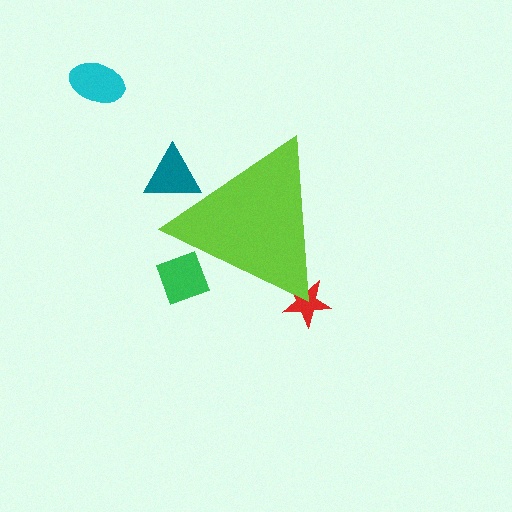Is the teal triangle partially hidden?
Yes, the teal triangle is partially hidden behind the lime triangle.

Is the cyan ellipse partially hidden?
No, the cyan ellipse is fully visible.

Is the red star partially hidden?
Yes, the red star is partially hidden behind the lime triangle.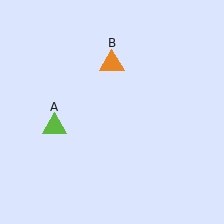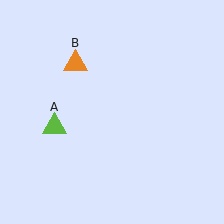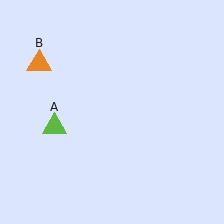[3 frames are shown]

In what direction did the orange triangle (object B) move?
The orange triangle (object B) moved left.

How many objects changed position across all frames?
1 object changed position: orange triangle (object B).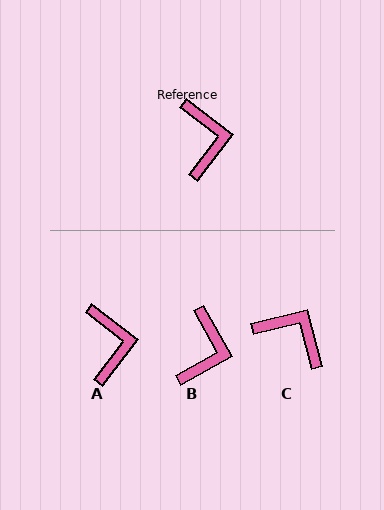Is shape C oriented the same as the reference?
No, it is off by about 52 degrees.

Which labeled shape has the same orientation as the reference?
A.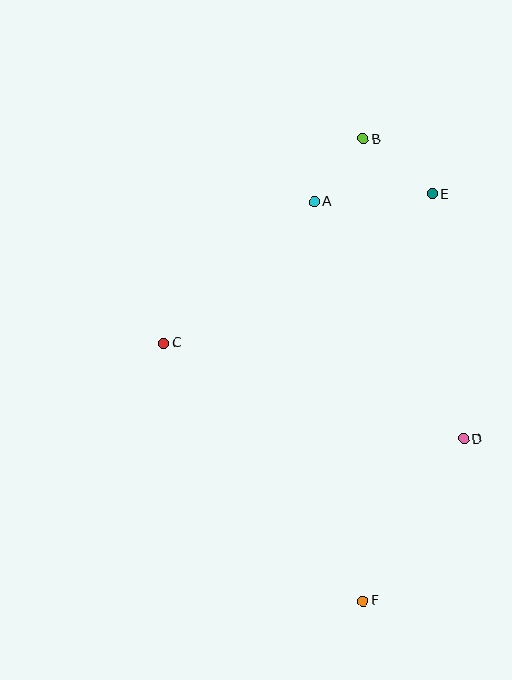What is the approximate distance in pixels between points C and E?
The distance between C and E is approximately 307 pixels.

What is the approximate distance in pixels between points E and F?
The distance between E and F is approximately 412 pixels.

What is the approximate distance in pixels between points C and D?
The distance between C and D is approximately 314 pixels.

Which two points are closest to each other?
Points A and B are closest to each other.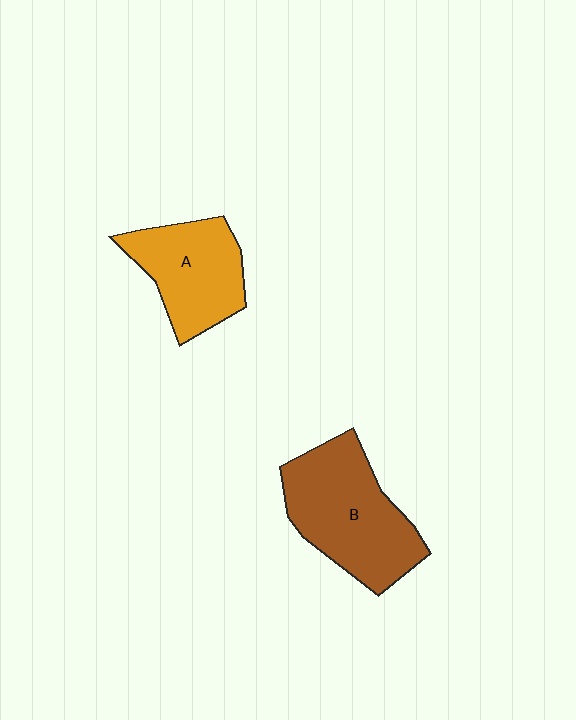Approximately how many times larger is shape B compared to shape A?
Approximately 1.3 times.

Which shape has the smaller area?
Shape A (orange).